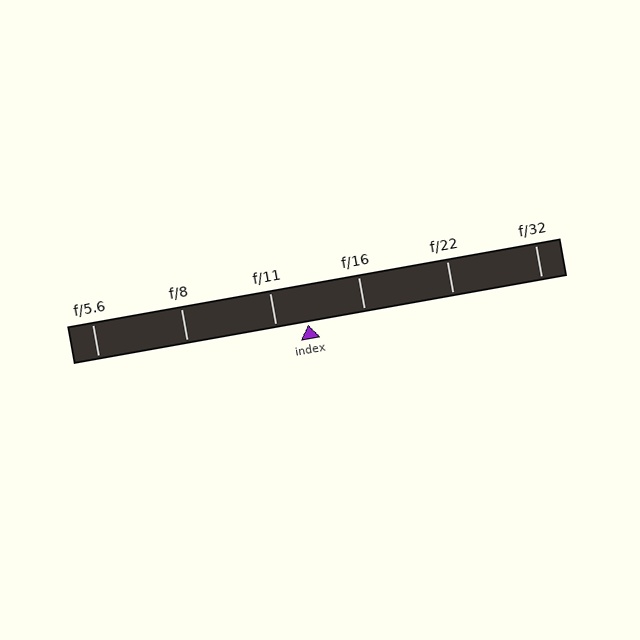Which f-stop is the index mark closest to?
The index mark is closest to f/11.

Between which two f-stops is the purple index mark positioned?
The index mark is between f/11 and f/16.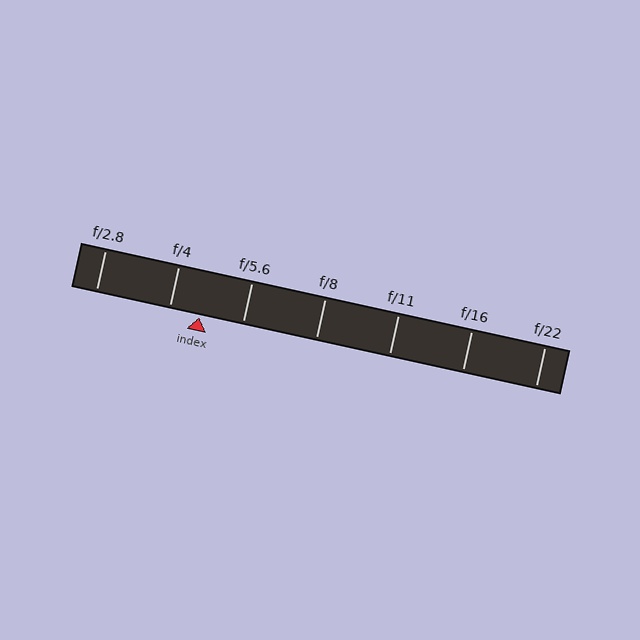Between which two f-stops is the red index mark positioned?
The index mark is between f/4 and f/5.6.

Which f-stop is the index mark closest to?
The index mark is closest to f/4.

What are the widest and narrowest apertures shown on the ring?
The widest aperture shown is f/2.8 and the narrowest is f/22.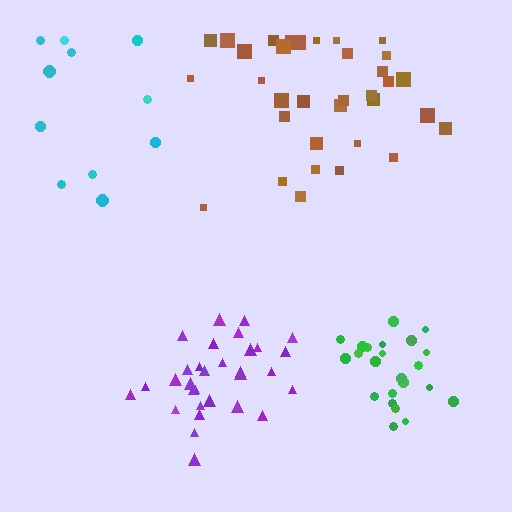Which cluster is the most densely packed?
Purple.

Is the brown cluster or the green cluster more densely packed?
Green.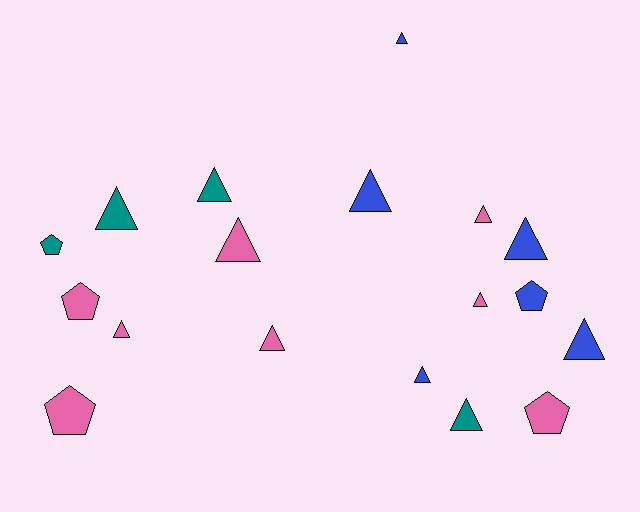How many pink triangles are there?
There are 5 pink triangles.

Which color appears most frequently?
Pink, with 8 objects.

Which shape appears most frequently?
Triangle, with 13 objects.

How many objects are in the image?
There are 18 objects.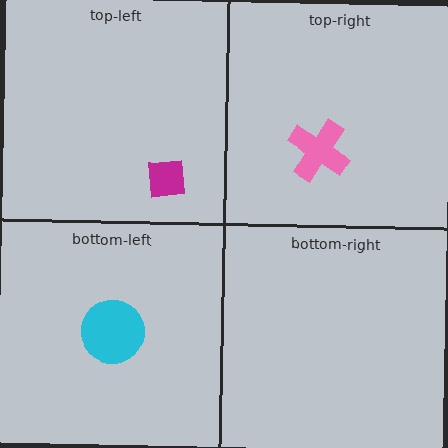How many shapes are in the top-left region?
1.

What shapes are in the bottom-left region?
The cyan circle.